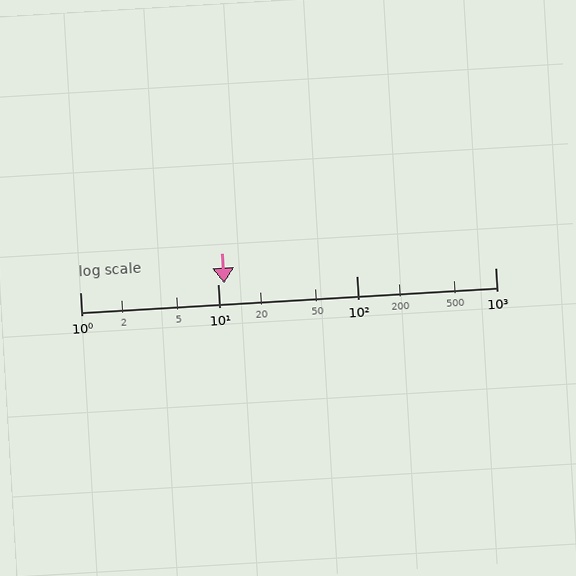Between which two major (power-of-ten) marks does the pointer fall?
The pointer is between 10 and 100.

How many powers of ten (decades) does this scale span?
The scale spans 3 decades, from 1 to 1000.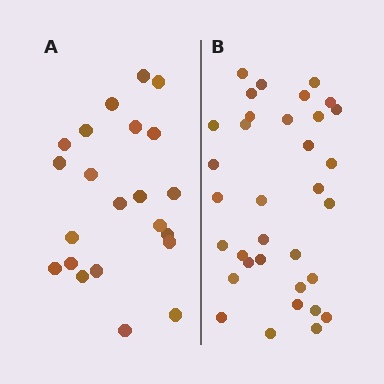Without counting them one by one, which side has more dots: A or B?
Region B (the right region) has more dots.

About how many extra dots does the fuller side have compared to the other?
Region B has roughly 12 or so more dots than region A.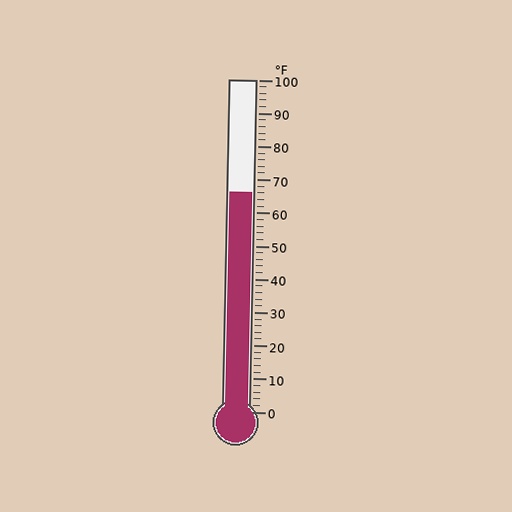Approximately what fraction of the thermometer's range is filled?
The thermometer is filled to approximately 65% of its range.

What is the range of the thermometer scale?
The thermometer scale ranges from 0°F to 100°F.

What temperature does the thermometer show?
The thermometer shows approximately 66°F.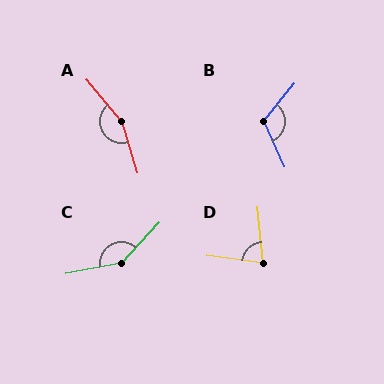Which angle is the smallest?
D, at approximately 77 degrees.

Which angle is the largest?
A, at approximately 157 degrees.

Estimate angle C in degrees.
Approximately 143 degrees.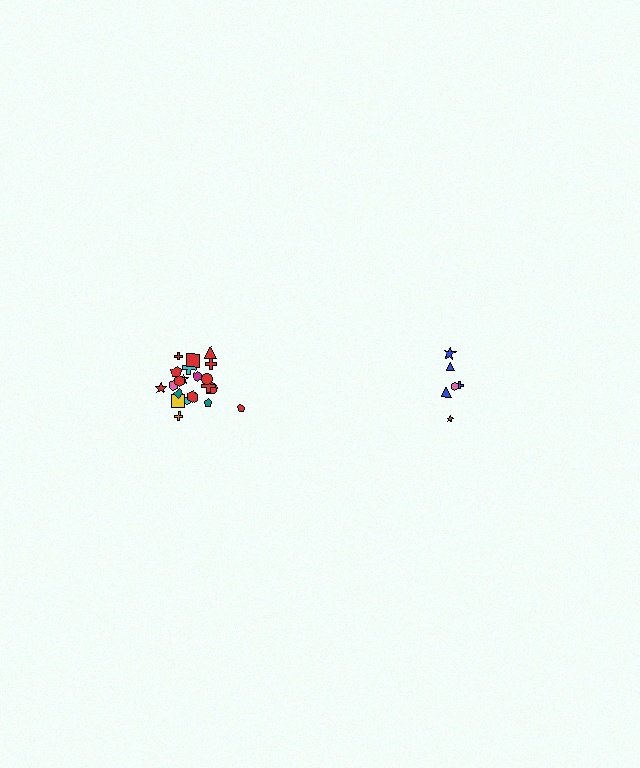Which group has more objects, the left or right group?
The left group.